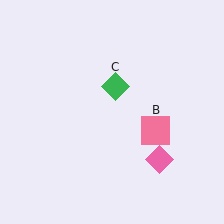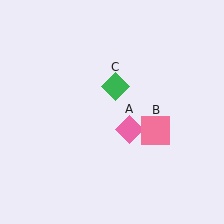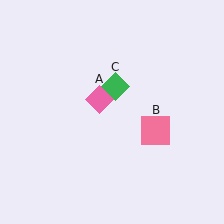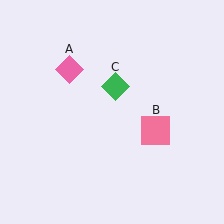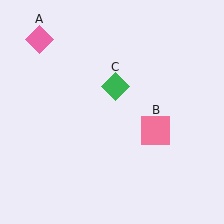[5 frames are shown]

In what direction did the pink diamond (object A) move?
The pink diamond (object A) moved up and to the left.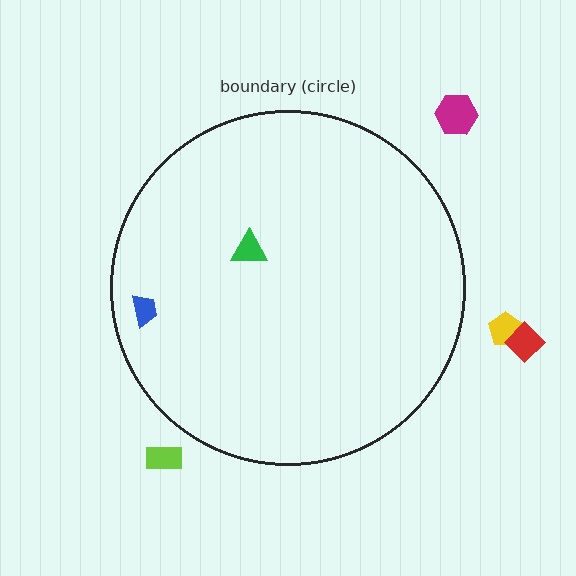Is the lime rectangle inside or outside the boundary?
Outside.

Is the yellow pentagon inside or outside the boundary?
Outside.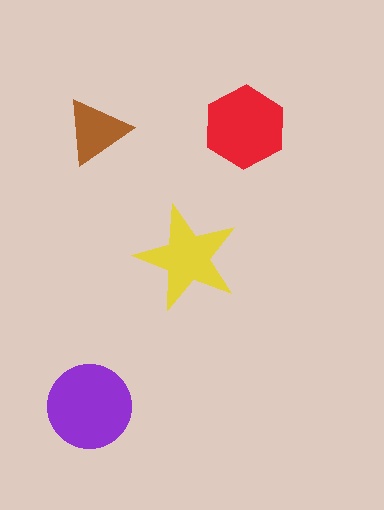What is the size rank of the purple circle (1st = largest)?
1st.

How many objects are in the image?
There are 4 objects in the image.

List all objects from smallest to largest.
The brown triangle, the yellow star, the red hexagon, the purple circle.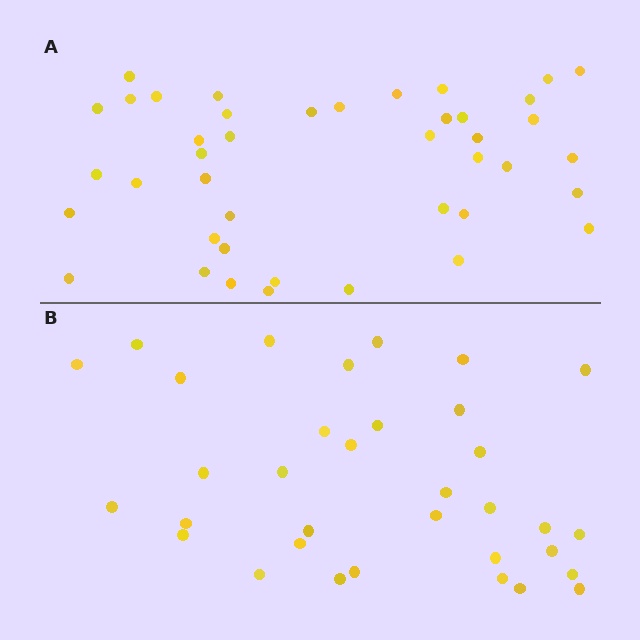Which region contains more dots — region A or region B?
Region A (the top region) has more dots.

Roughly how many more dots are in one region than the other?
Region A has roughly 8 or so more dots than region B.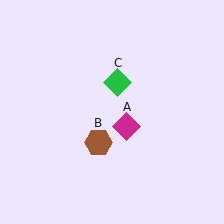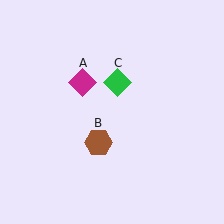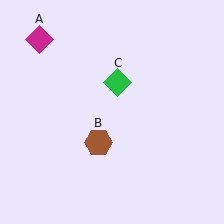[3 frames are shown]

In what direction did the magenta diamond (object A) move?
The magenta diamond (object A) moved up and to the left.